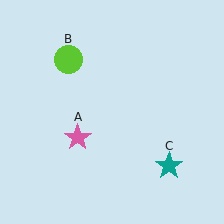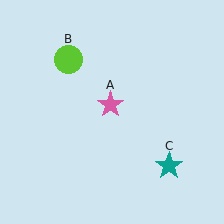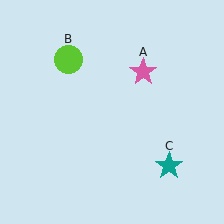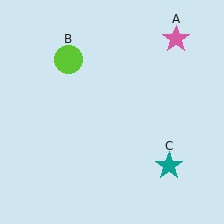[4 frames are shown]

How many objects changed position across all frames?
1 object changed position: pink star (object A).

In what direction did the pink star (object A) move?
The pink star (object A) moved up and to the right.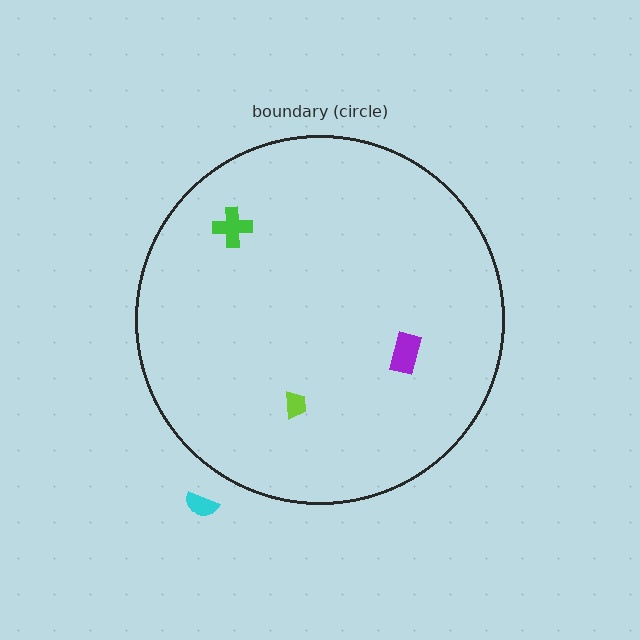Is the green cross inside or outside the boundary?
Inside.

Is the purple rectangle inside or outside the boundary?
Inside.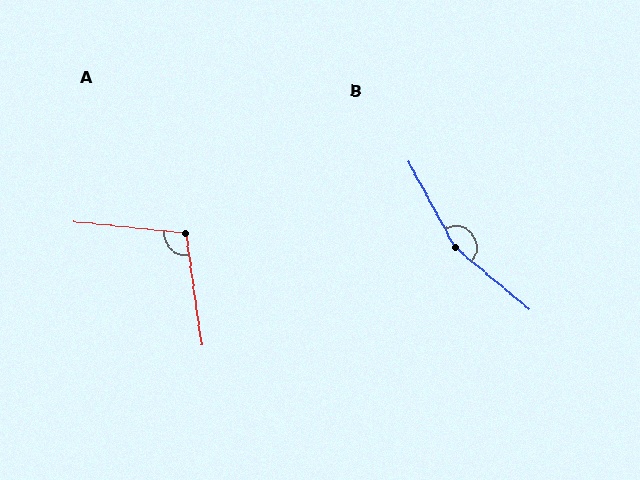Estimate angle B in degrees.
Approximately 158 degrees.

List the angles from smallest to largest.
A (104°), B (158°).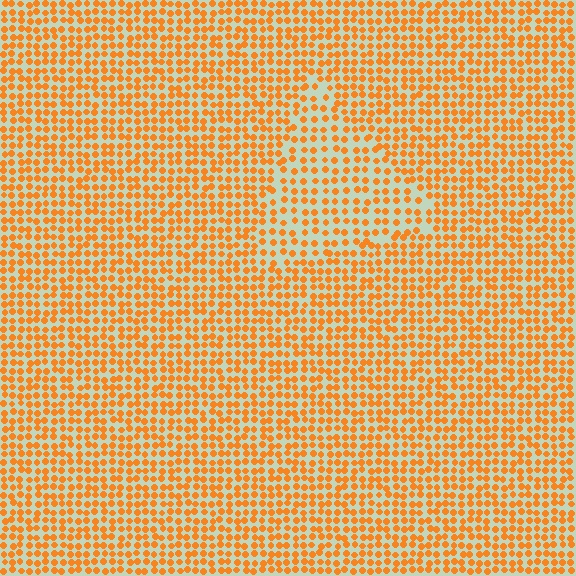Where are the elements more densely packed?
The elements are more densely packed outside the triangle boundary.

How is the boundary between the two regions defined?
The boundary is defined by a change in element density (approximately 1.5x ratio). All elements are the same color, size, and shape.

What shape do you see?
I see a triangle.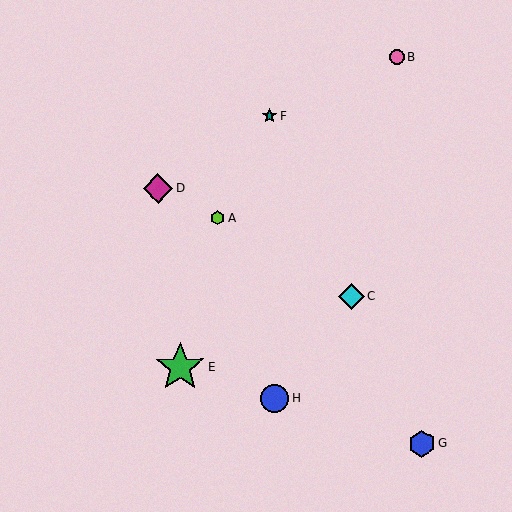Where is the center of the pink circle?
The center of the pink circle is at (397, 57).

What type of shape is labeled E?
Shape E is a green star.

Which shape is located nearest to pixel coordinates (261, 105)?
The teal star (labeled F) at (269, 116) is nearest to that location.